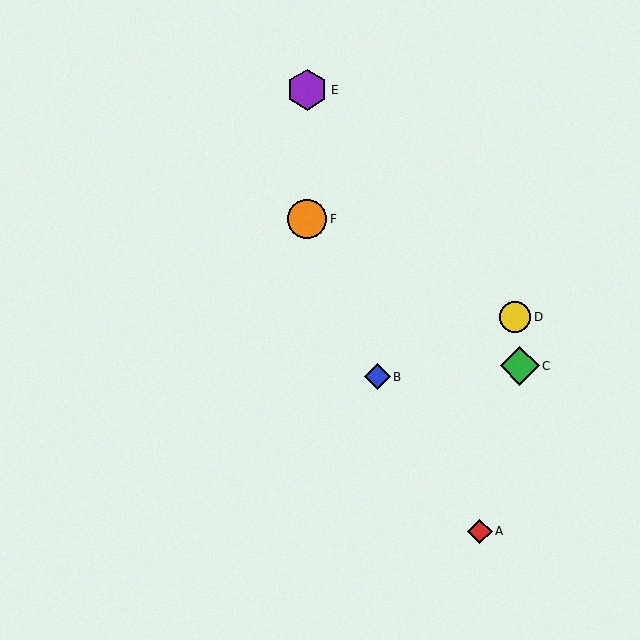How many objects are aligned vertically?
2 objects (E, F) are aligned vertically.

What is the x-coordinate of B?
Object B is at x≈377.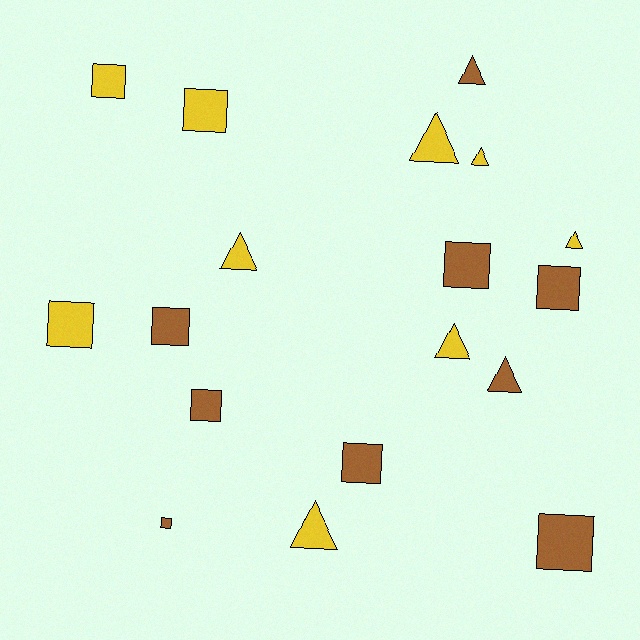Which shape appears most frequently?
Square, with 10 objects.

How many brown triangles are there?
There are 2 brown triangles.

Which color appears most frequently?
Brown, with 9 objects.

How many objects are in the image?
There are 18 objects.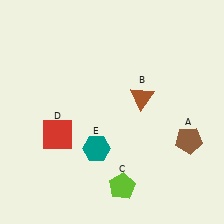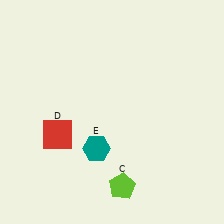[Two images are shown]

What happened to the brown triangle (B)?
The brown triangle (B) was removed in Image 2. It was in the top-right area of Image 1.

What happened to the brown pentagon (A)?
The brown pentagon (A) was removed in Image 2. It was in the bottom-right area of Image 1.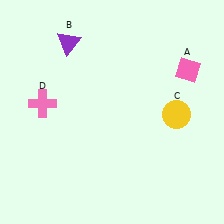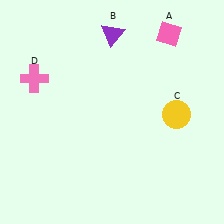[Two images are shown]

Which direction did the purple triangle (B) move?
The purple triangle (B) moved right.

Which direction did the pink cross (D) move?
The pink cross (D) moved up.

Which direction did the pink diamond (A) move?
The pink diamond (A) moved up.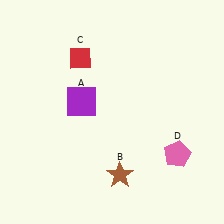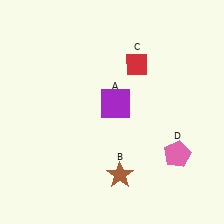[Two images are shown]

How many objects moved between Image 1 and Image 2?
2 objects moved between the two images.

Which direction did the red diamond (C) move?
The red diamond (C) moved right.